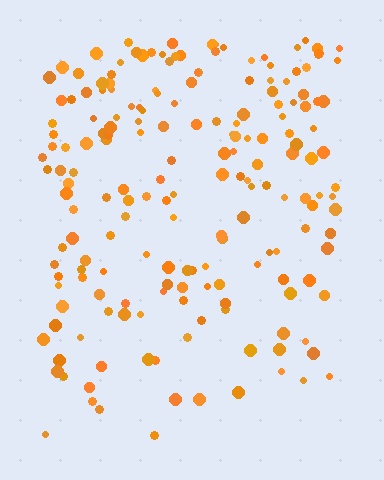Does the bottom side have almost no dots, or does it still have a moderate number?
Still a moderate number, just noticeably fewer than the top.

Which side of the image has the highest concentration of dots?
The top.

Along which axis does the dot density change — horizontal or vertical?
Vertical.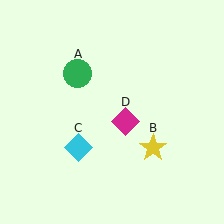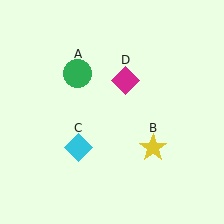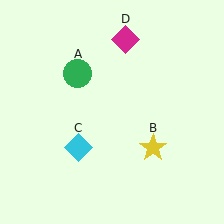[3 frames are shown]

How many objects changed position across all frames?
1 object changed position: magenta diamond (object D).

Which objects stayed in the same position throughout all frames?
Green circle (object A) and yellow star (object B) and cyan diamond (object C) remained stationary.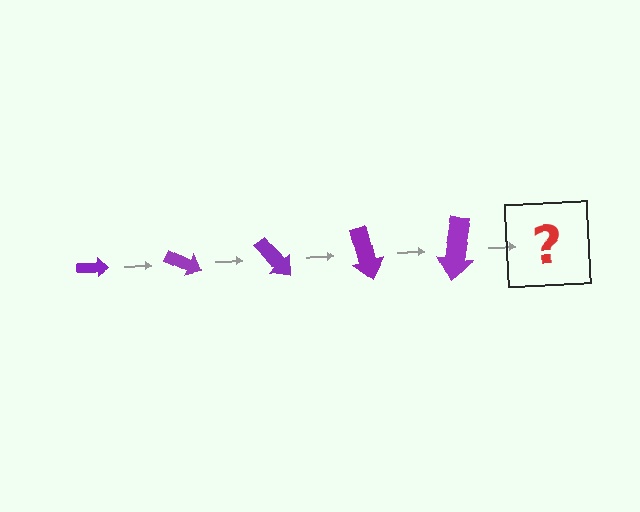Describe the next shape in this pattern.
It should be an arrow, larger than the previous one and rotated 125 degrees from the start.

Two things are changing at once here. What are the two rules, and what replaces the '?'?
The two rules are that the arrow grows larger each step and it rotates 25 degrees each step. The '?' should be an arrow, larger than the previous one and rotated 125 degrees from the start.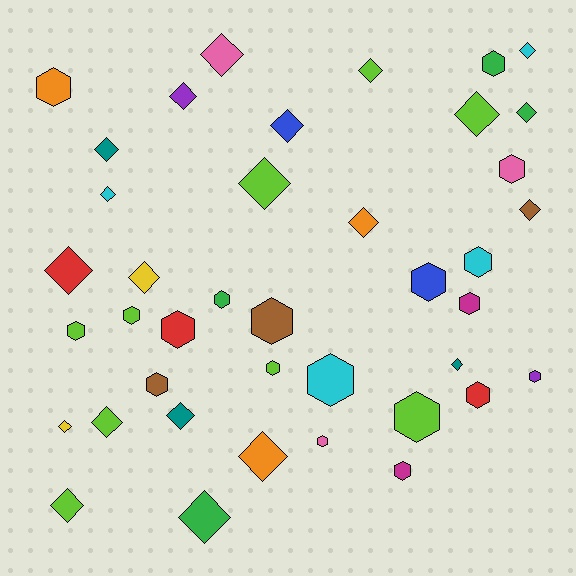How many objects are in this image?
There are 40 objects.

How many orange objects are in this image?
There are 3 orange objects.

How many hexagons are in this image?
There are 19 hexagons.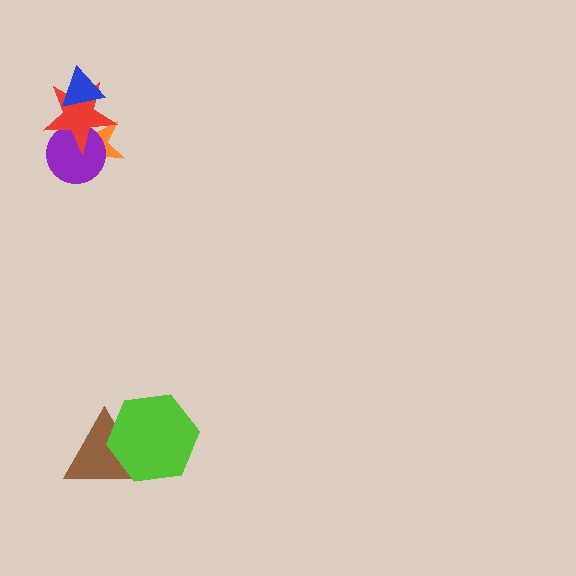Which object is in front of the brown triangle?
The lime hexagon is in front of the brown triangle.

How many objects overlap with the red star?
3 objects overlap with the red star.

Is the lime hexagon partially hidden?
No, no other shape covers it.